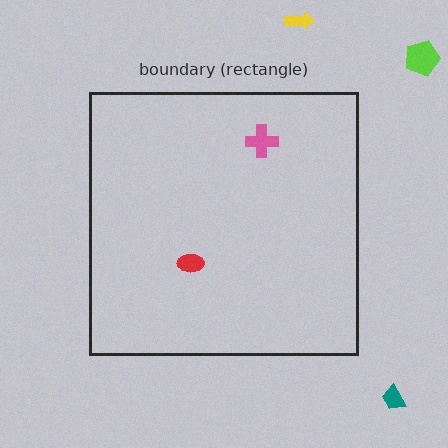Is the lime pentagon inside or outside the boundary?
Outside.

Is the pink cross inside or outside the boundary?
Inside.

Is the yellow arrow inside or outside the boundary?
Outside.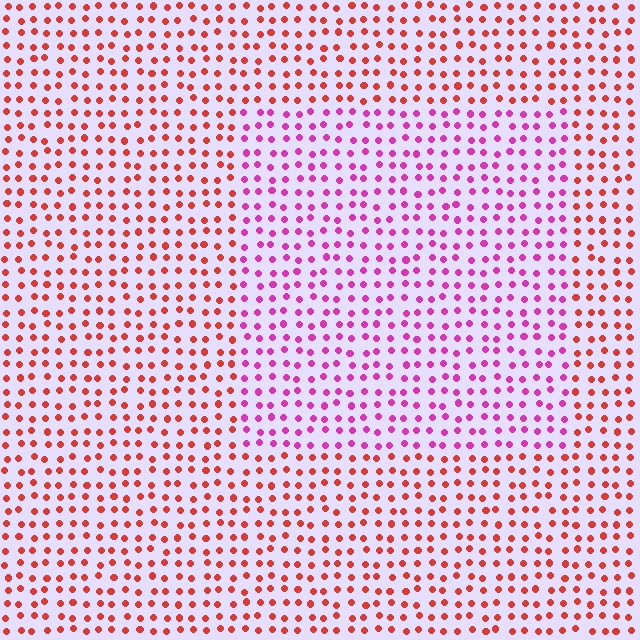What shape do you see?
I see a rectangle.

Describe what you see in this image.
The image is filled with small red elements in a uniform arrangement. A rectangle-shaped region is visible where the elements are tinted to a slightly different hue, forming a subtle color boundary.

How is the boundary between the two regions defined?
The boundary is defined purely by a slight shift in hue (about 50 degrees). Spacing, size, and orientation are identical on both sides.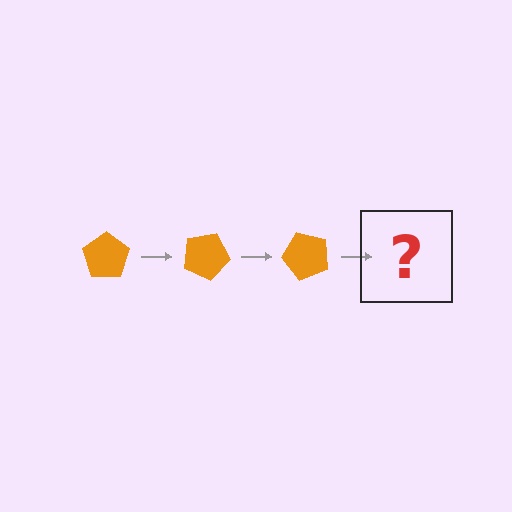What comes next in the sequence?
The next element should be an orange pentagon rotated 75 degrees.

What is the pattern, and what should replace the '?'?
The pattern is that the pentagon rotates 25 degrees each step. The '?' should be an orange pentagon rotated 75 degrees.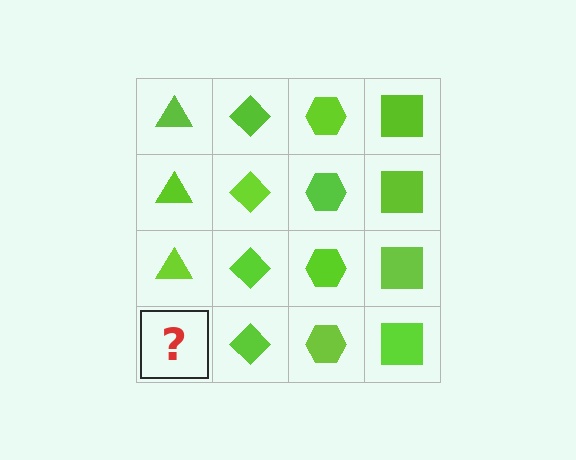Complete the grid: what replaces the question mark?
The question mark should be replaced with a lime triangle.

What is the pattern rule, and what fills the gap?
The rule is that each column has a consistent shape. The gap should be filled with a lime triangle.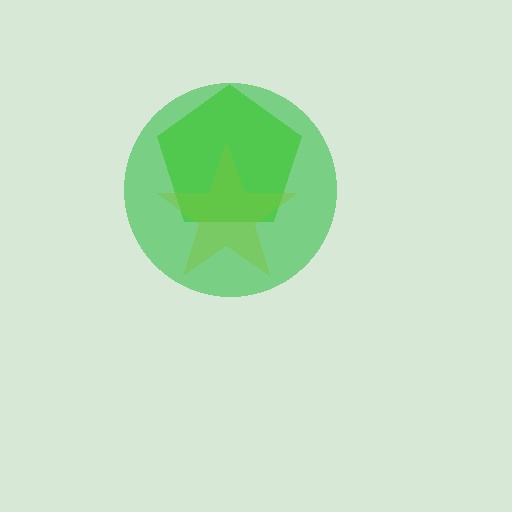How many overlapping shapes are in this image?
There are 3 overlapping shapes in the image.